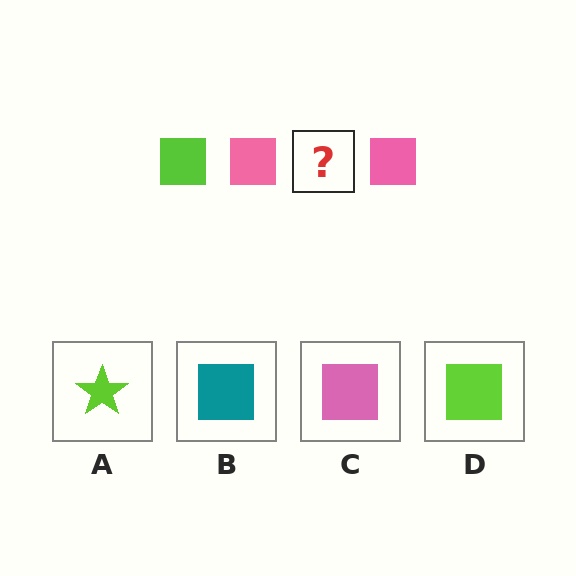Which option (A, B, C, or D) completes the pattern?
D.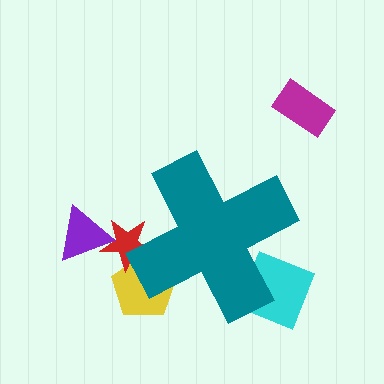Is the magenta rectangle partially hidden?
No, the magenta rectangle is fully visible.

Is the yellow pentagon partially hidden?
Yes, the yellow pentagon is partially hidden behind the teal cross.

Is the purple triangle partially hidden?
No, the purple triangle is fully visible.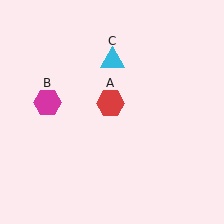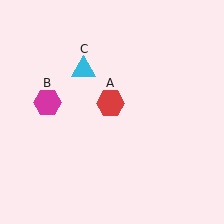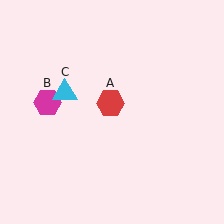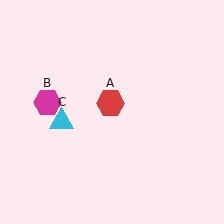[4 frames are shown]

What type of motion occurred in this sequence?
The cyan triangle (object C) rotated counterclockwise around the center of the scene.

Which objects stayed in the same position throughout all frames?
Red hexagon (object A) and magenta hexagon (object B) remained stationary.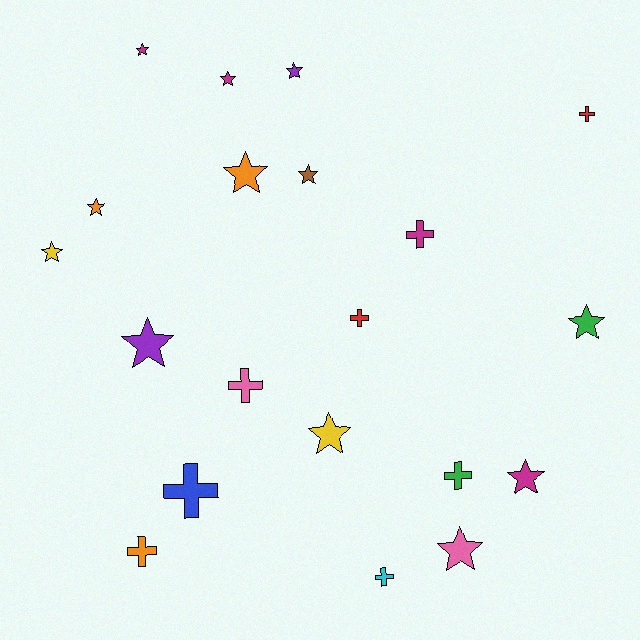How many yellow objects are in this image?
There are 2 yellow objects.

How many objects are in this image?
There are 20 objects.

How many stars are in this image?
There are 12 stars.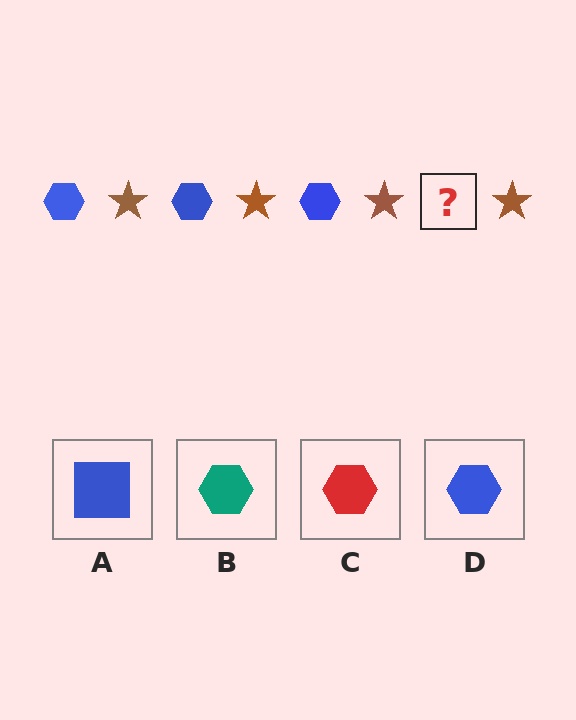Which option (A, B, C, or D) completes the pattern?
D.